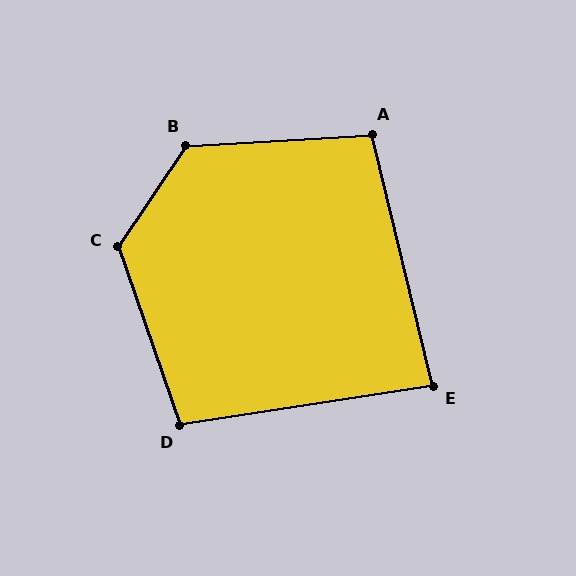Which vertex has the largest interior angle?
B, at approximately 127 degrees.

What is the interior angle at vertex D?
Approximately 100 degrees (obtuse).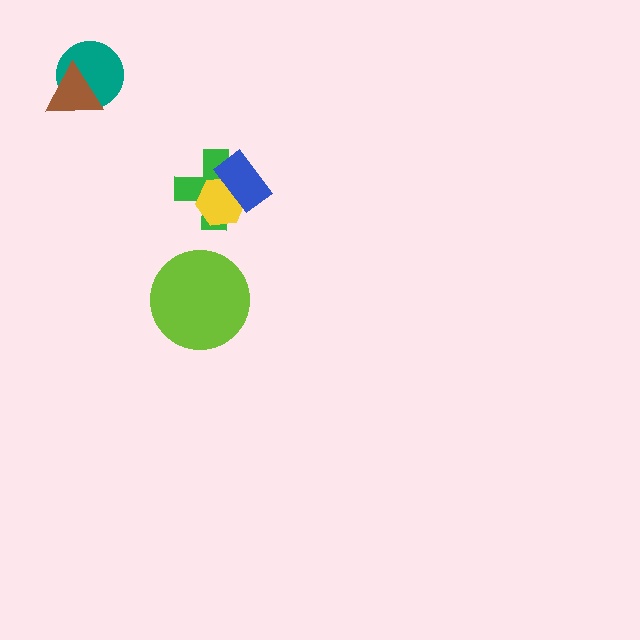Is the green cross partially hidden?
Yes, it is partially covered by another shape.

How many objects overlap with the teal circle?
1 object overlaps with the teal circle.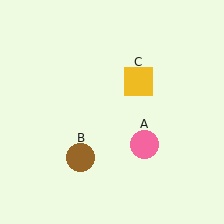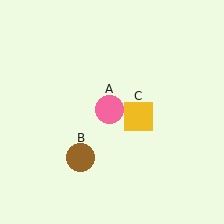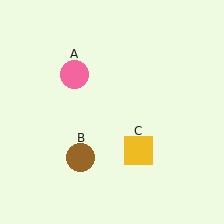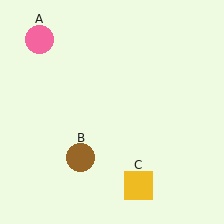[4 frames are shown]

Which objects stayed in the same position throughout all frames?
Brown circle (object B) remained stationary.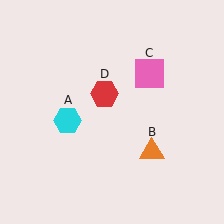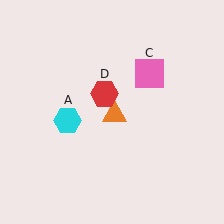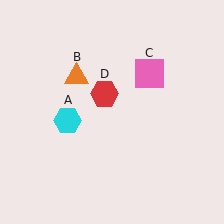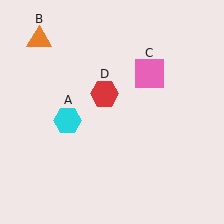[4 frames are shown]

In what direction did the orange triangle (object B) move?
The orange triangle (object B) moved up and to the left.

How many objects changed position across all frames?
1 object changed position: orange triangle (object B).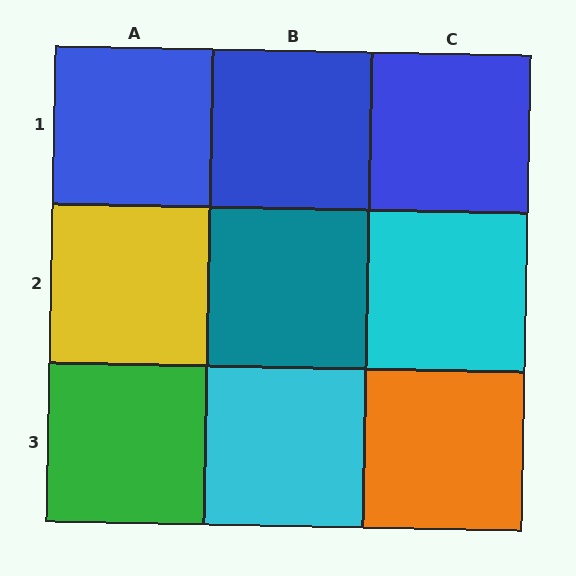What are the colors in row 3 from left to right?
Green, cyan, orange.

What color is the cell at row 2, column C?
Cyan.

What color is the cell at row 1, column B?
Blue.